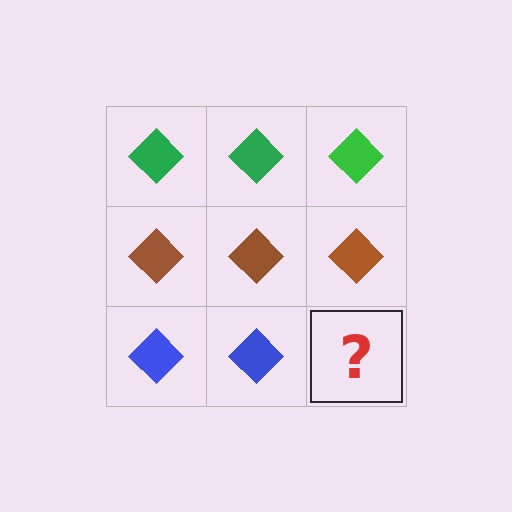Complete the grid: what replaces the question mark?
The question mark should be replaced with a blue diamond.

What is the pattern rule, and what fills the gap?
The rule is that each row has a consistent color. The gap should be filled with a blue diamond.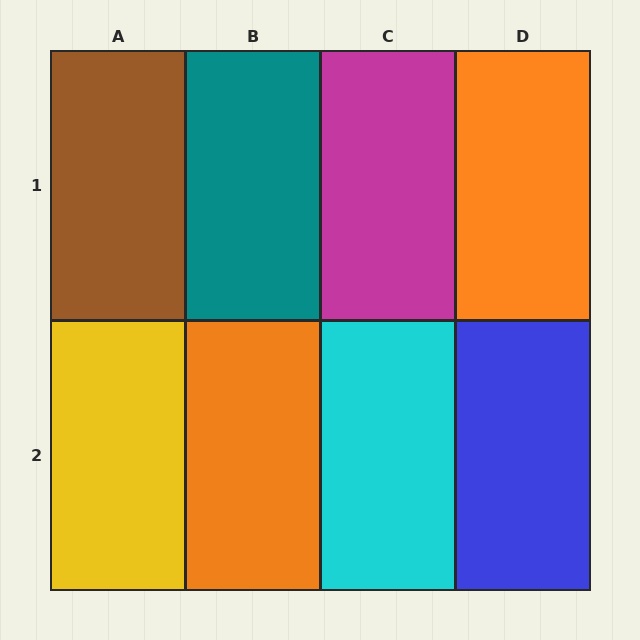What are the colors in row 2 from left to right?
Yellow, orange, cyan, blue.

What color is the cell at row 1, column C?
Magenta.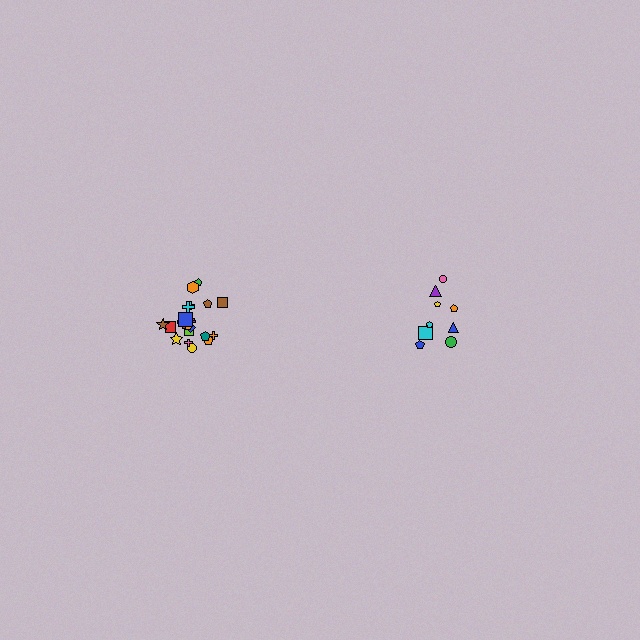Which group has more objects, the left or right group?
The left group.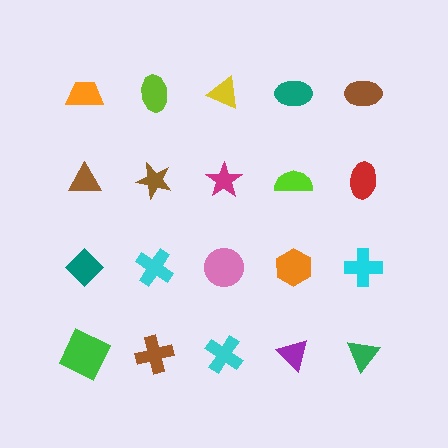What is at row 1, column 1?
An orange trapezoid.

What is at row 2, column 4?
A lime semicircle.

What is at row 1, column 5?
A brown ellipse.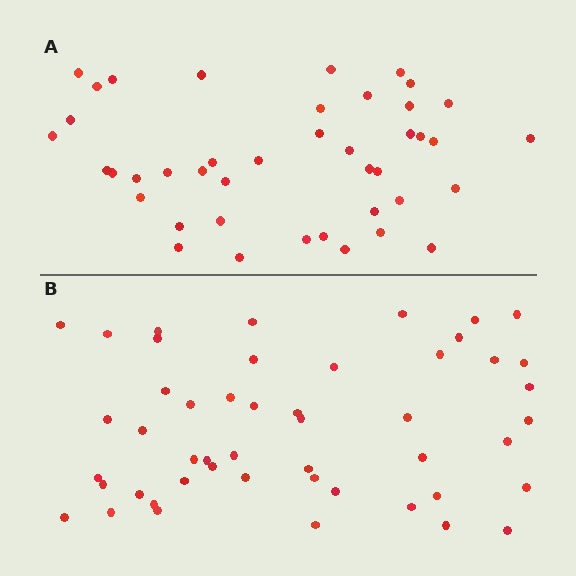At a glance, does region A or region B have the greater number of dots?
Region B (the bottom region) has more dots.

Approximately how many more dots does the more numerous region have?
Region B has roughly 8 or so more dots than region A.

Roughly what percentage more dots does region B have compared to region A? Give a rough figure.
About 15% more.